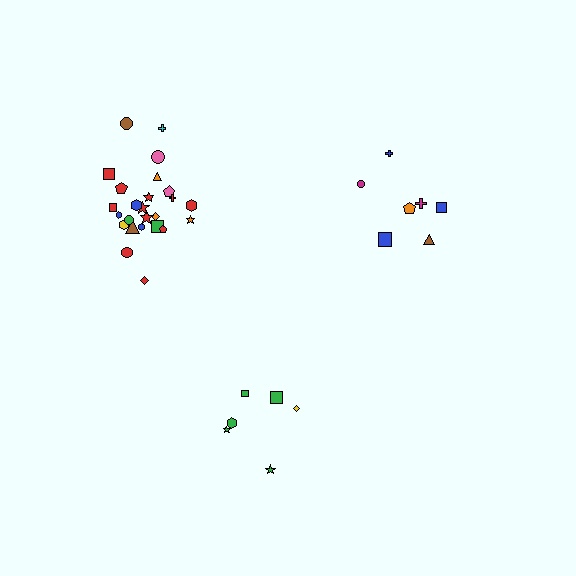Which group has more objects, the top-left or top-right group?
The top-left group.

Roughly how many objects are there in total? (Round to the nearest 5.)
Roughly 40 objects in total.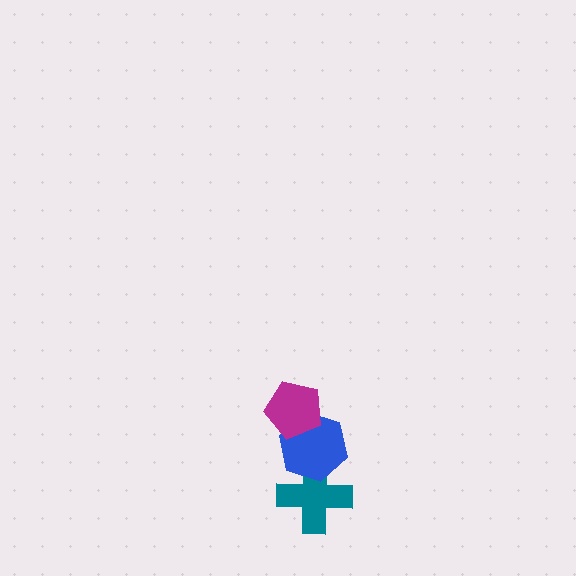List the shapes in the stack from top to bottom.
From top to bottom: the magenta pentagon, the blue hexagon, the teal cross.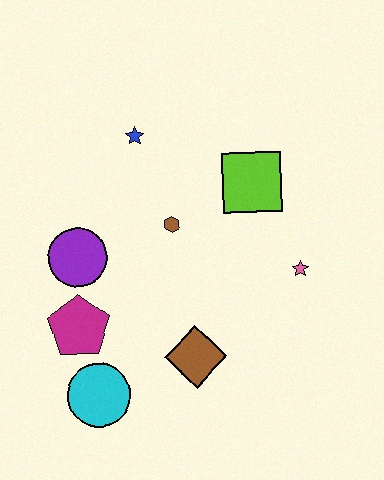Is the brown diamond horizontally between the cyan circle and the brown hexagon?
No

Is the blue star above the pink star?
Yes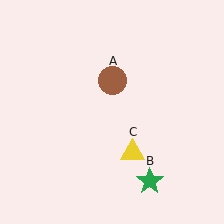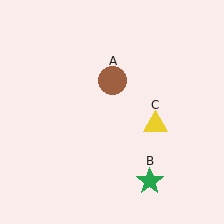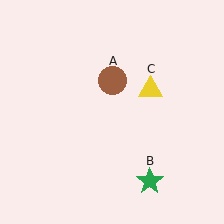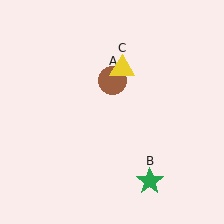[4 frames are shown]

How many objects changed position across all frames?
1 object changed position: yellow triangle (object C).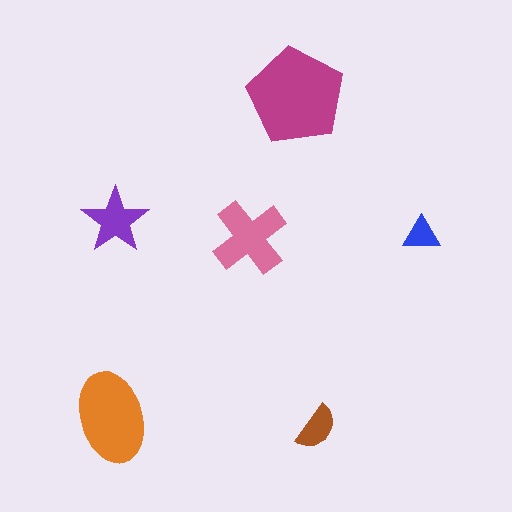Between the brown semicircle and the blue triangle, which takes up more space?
The brown semicircle.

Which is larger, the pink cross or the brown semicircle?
The pink cross.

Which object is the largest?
The magenta pentagon.